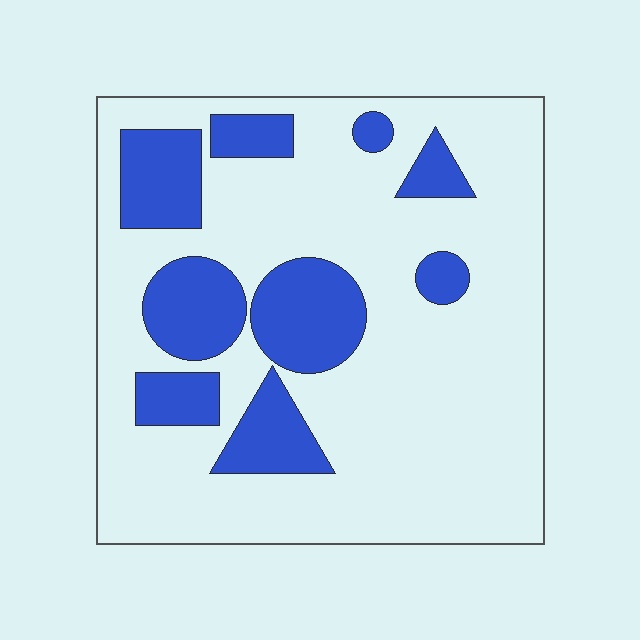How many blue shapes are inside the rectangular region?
9.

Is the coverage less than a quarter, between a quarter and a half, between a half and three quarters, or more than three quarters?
Less than a quarter.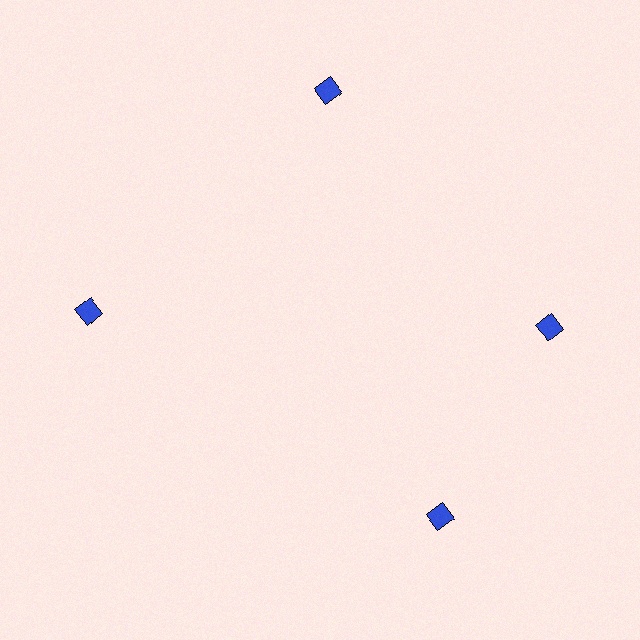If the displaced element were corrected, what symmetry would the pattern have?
It would have 4-fold rotational symmetry — the pattern would map onto itself every 90 degrees.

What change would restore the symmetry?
The symmetry would be restored by rotating it back into even spacing with its neighbors so that all 4 diamonds sit at equal angles and equal distance from the center.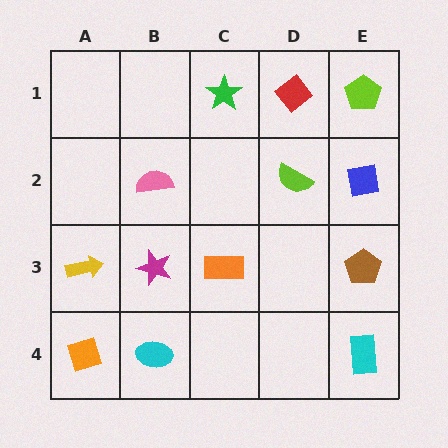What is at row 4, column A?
An orange diamond.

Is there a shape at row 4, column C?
No, that cell is empty.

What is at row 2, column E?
A blue square.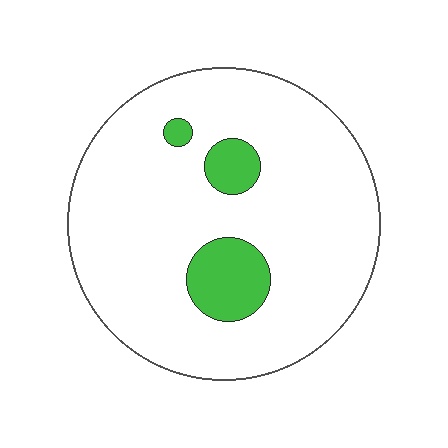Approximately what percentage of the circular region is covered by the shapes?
Approximately 10%.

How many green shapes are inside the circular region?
3.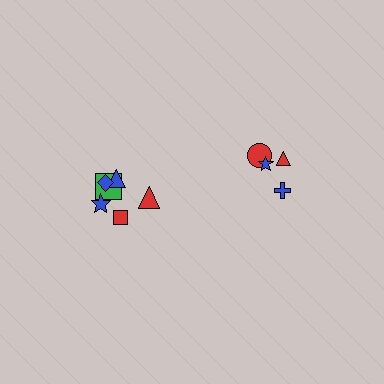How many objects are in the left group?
There are 6 objects.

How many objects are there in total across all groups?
There are 10 objects.